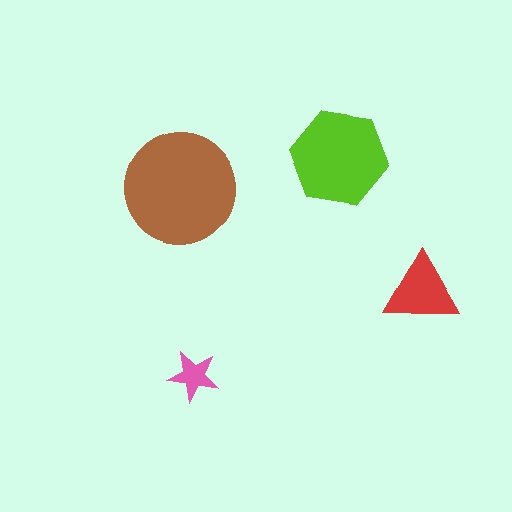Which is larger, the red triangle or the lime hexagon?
The lime hexagon.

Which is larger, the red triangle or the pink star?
The red triangle.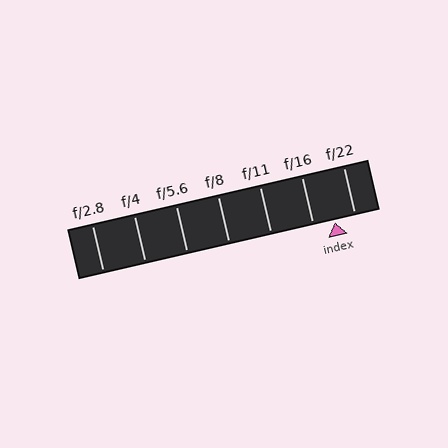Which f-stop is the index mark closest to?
The index mark is closest to f/22.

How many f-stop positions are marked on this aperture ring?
There are 7 f-stop positions marked.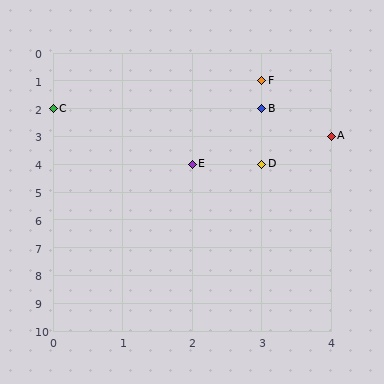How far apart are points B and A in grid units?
Points B and A are 1 column and 1 row apart (about 1.4 grid units diagonally).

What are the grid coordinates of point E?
Point E is at grid coordinates (2, 4).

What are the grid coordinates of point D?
Point D is at grid coordinates (3, 4).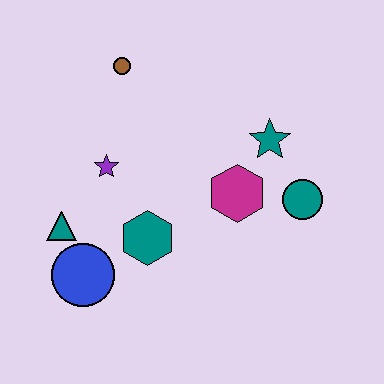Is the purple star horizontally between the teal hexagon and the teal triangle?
Yes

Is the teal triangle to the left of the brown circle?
Yes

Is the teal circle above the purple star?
No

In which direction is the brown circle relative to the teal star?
The brown circle is to the left of the teal star.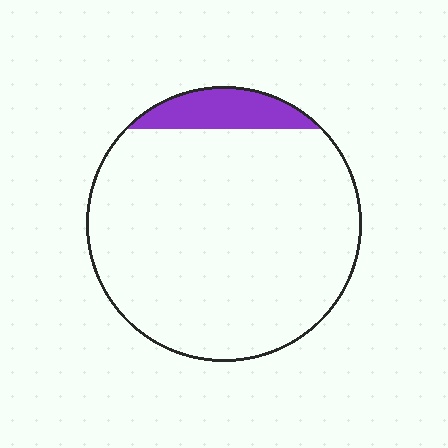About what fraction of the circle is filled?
About one tenth (1/10).